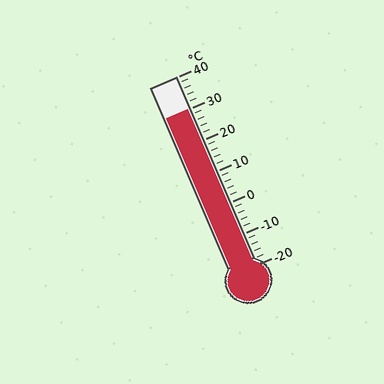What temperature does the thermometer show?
The thermometer shows approximately 30°C.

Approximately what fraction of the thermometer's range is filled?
The thermometer is filled to approximately 85% of its range.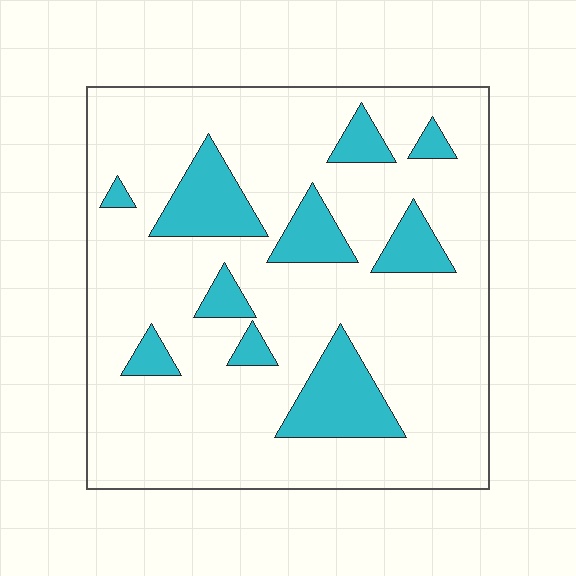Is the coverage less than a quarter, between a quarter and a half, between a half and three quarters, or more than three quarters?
Less than a quarter.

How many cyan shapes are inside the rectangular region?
10.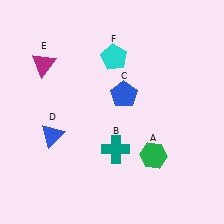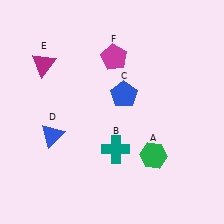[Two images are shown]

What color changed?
The pentagon (F) changed from cyan in Image 1 to magenta in Image 2.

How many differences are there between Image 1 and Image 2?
There is 1 difference between the two images.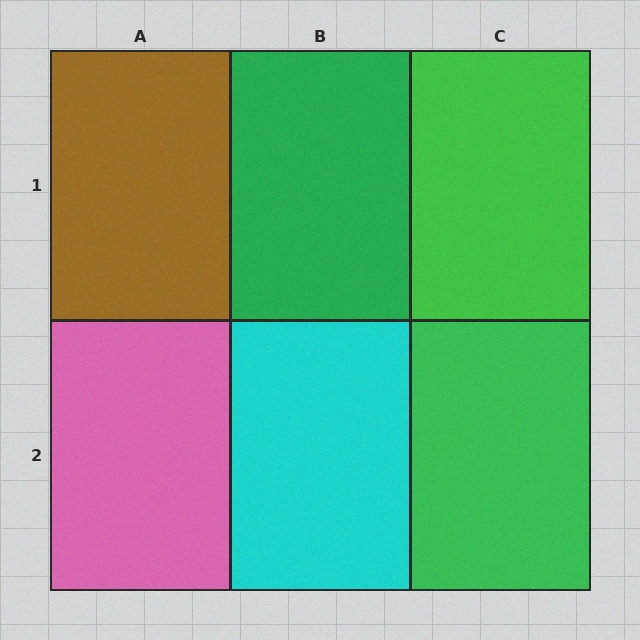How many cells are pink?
1 cell is pink.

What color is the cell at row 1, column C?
Green.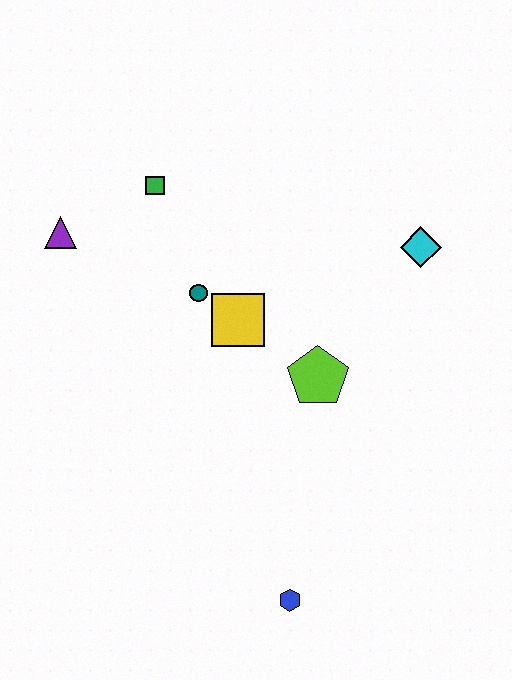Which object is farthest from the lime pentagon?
The purple triangle is farthest from the lime pentagon.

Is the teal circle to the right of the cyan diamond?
No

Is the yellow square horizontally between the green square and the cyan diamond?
Yes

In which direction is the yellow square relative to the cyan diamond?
The yellow square is to the left of the cyan diamond.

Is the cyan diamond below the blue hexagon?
No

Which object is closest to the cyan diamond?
The lime pentagon is closest to the cyan diamond.